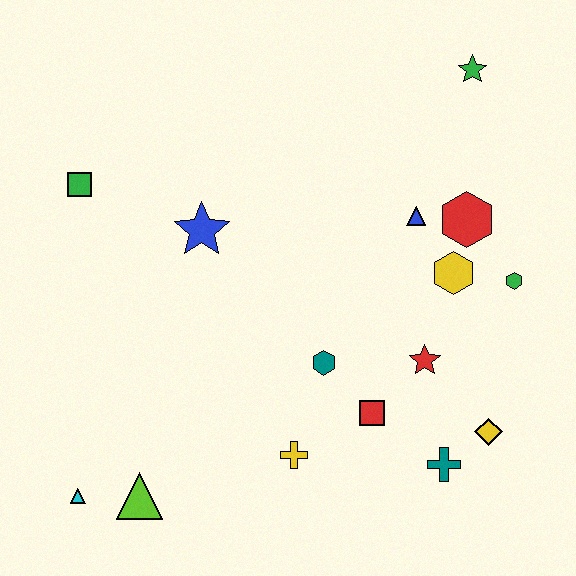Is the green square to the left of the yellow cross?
Yes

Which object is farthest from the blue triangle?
The cyan triangle is farthest from the blue triangle.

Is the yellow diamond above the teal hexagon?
No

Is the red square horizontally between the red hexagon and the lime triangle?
Yes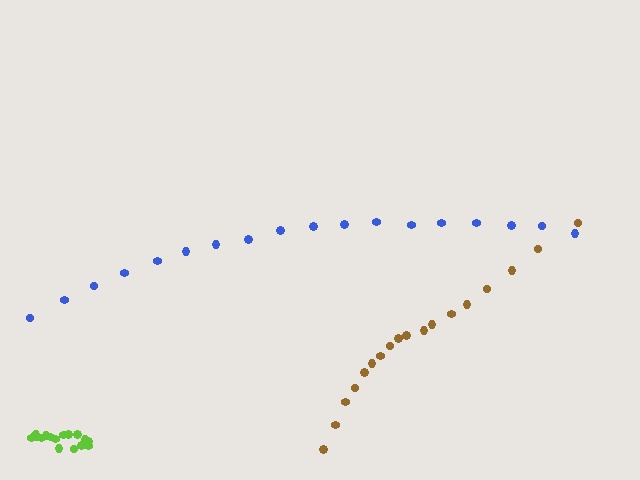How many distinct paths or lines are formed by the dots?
There are 3 distinct paths.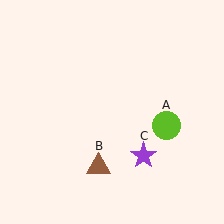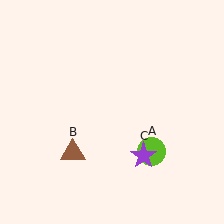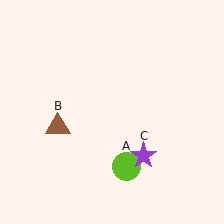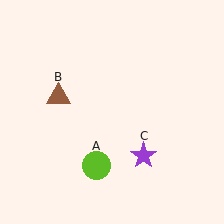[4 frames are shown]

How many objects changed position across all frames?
2 objects changed position: lime circle (object A), brown triangle (object B).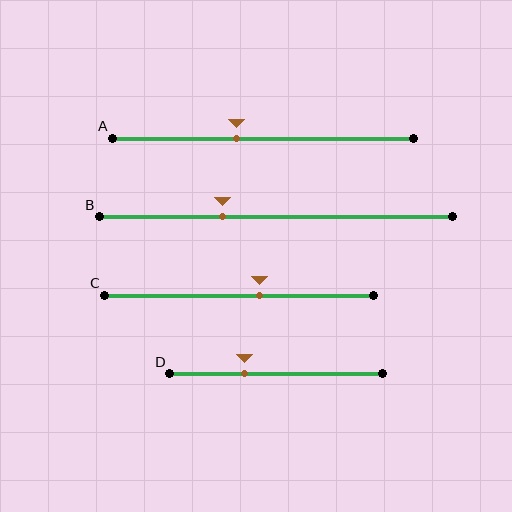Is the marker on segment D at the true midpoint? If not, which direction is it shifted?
No, the marker on segment D is shifted to the left by about 15% of the segment length.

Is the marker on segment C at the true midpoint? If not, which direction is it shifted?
No, the marker on segment C is shifted to the right by about 8% of the segment length.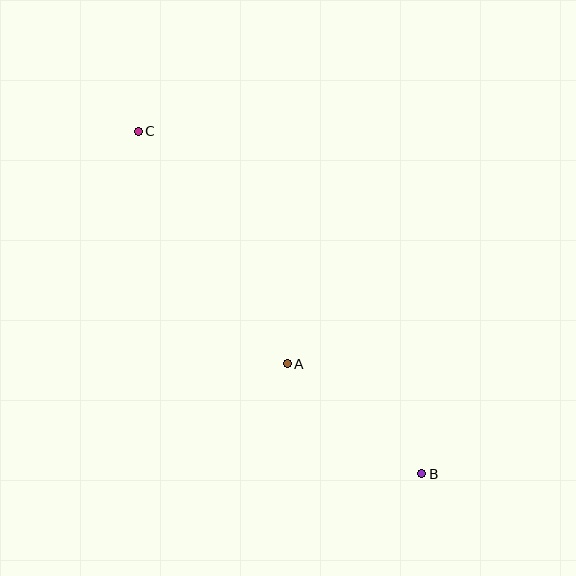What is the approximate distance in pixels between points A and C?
The distance between A and C is approximately 276 pixels.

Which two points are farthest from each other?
Points B and C are farthest from each other.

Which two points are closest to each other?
Points A and B are closest to each other.